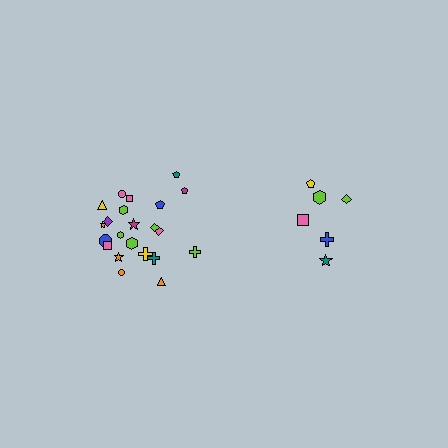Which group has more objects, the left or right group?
The left group.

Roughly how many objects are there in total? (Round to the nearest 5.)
Roughly 30 objects in total.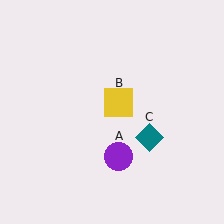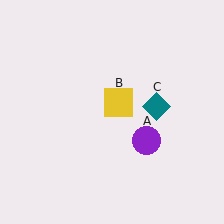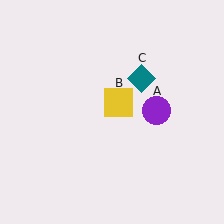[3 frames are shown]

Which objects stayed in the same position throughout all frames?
Yellow square (object B) remained stationary.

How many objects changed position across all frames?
2 objects changed position: purple circle (object A), teal diamond (object C).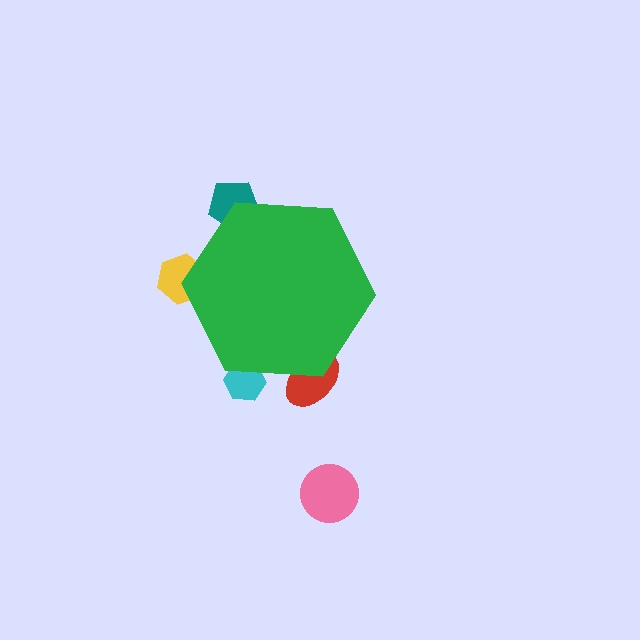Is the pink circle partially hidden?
No, the pink circle is fully visible.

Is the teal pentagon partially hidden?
Yes, the teal pentagon is partially hidden behind the green hexagon.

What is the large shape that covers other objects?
A green hexagon.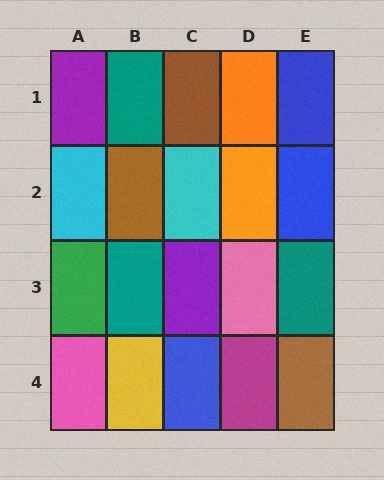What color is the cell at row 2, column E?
Blue.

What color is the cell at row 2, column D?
Orange.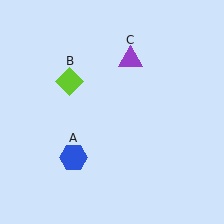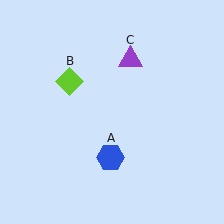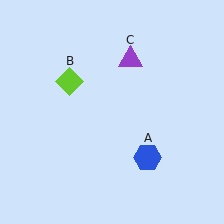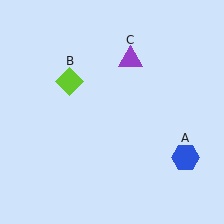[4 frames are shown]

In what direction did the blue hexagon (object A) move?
The blue hexagon (object A) moved right.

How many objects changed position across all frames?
1 object changed position: blue hexagon (object A).